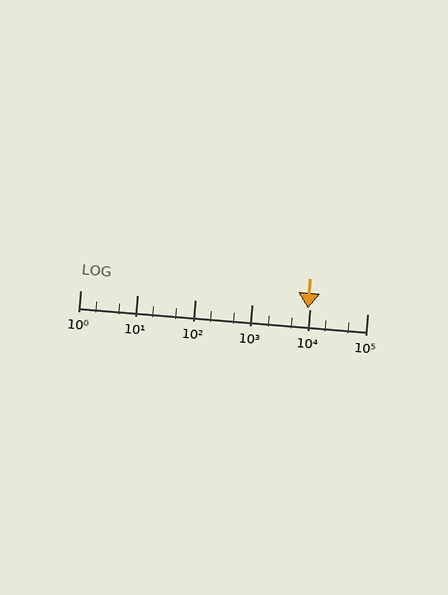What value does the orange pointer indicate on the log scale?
The pointer indicates approximately 9300.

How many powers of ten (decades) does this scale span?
The scale spans 5 decades, from 1 to 100000.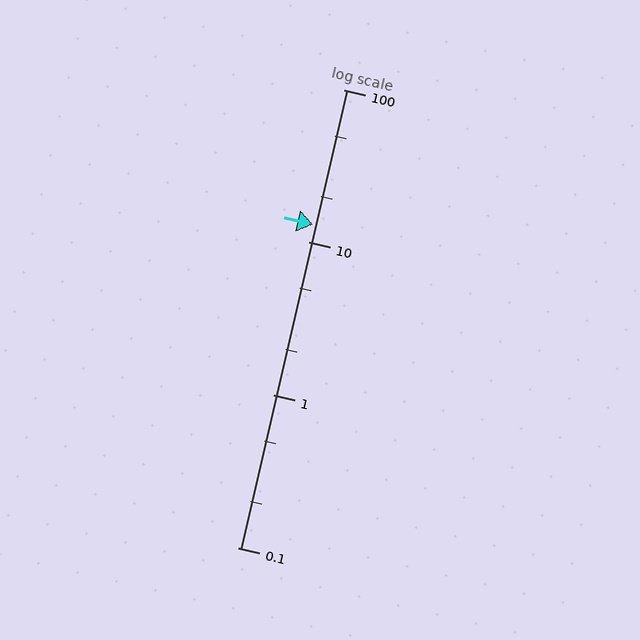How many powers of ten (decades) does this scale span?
The scale spans 3 decades, from 0.1 to 100.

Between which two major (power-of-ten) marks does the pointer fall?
The pointer is between 10 and 100.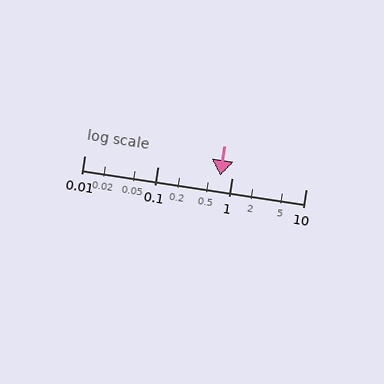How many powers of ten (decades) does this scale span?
The scale spans 3 decades, from 0.01 to 10.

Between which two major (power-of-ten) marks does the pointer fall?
The pointer is between 0.1 and 1.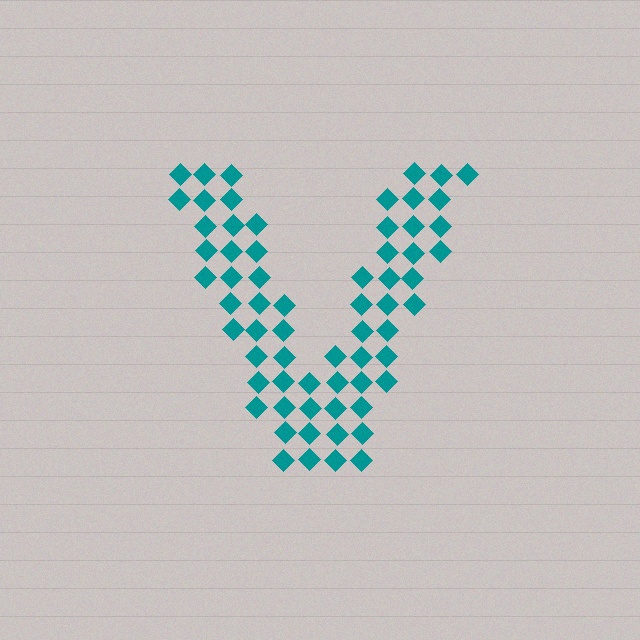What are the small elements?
The small elements are diamonds.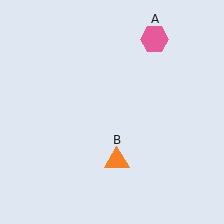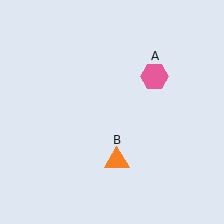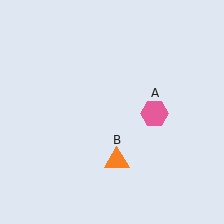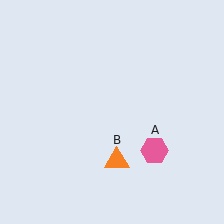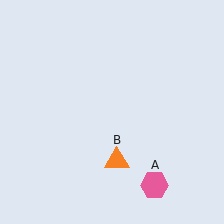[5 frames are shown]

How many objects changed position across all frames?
1 object changed position: pink hexagon (object A).